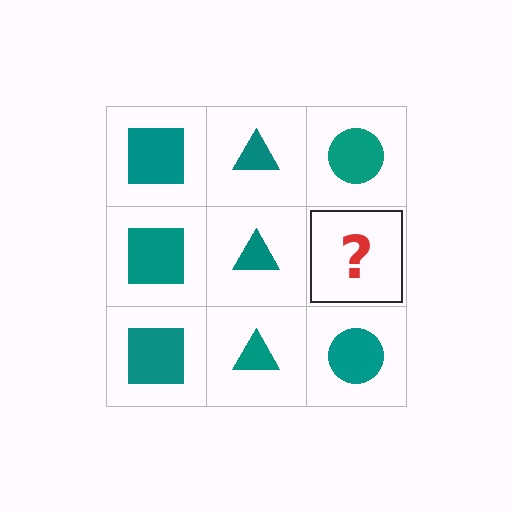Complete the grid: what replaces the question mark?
The question mark should be replaced with a teal circle.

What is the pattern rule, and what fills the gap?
The rule is that each column has a consistent shape. The gap should be filled with a teal circle.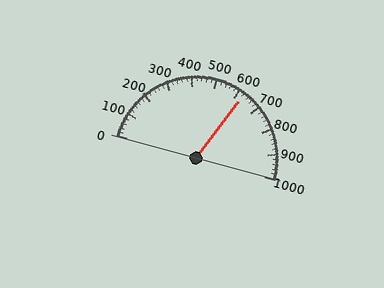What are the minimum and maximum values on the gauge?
The gauge ranges from 0 to 1000.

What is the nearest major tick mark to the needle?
The nearest major tick mark is 600.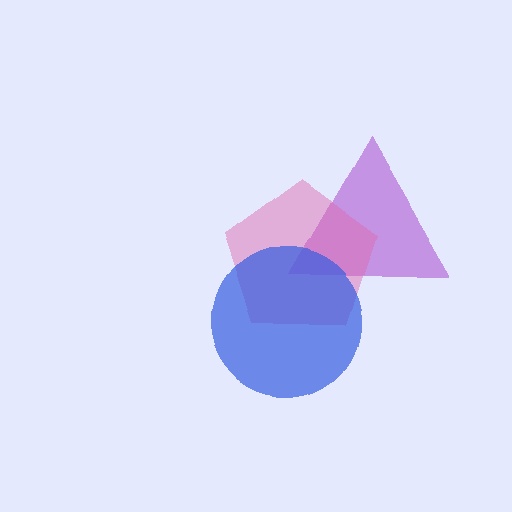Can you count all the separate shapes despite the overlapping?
Yes, there are 3 separate shapes.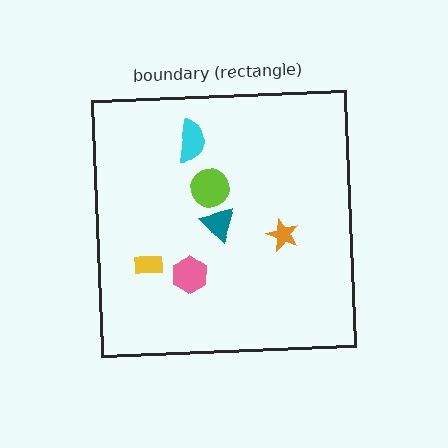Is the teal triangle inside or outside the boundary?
Inside.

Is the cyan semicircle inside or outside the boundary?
Inside.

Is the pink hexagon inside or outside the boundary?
Inside.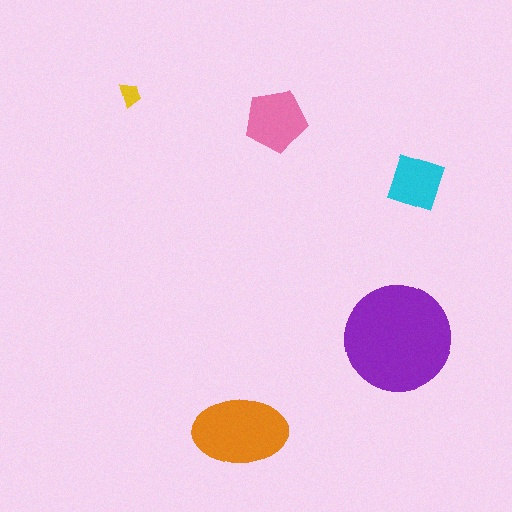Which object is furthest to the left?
The yellow trapezoid is leftmost.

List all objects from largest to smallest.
The purple circle, the orange ellipse, the pink pentagon, the cyan diamond, the yellow trapezoid.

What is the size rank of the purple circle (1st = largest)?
1st.